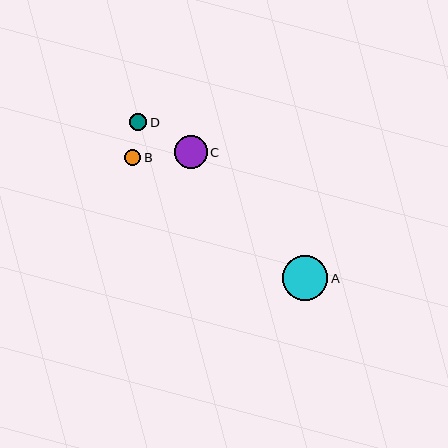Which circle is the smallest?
Circle B is the smallest with a size of approximately 16 pixels.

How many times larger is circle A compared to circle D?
Circle A is approximately 2.7 times the size of circle D.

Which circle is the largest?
Circle A is the largest with a size of approximately 46 pixels.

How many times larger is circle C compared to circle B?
Circle C is approximately 2.1 times the size of circle B.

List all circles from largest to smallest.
From largest to smallest: A, C, D, B.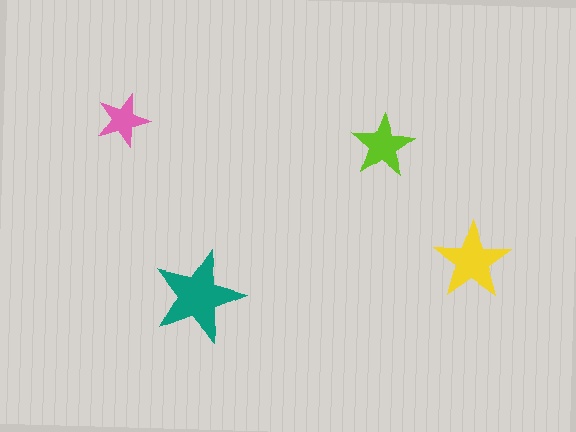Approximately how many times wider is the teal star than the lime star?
About 1.5 times wider.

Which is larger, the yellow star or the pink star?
The yellow one.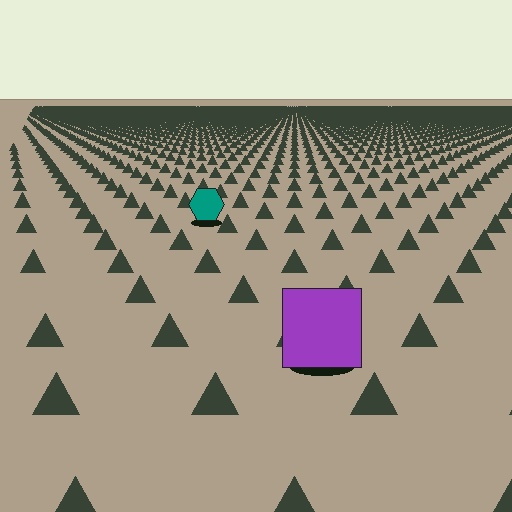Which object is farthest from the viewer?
The teal hexagon is farthest from the viewer. It appears smaller and the ground texture around it is denser.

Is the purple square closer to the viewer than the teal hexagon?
Yes. The purple square is closer — you can tell from the texture gradient: the ground texture is coarser near it.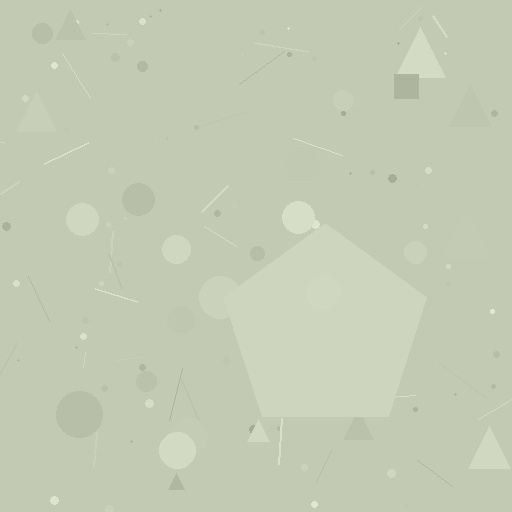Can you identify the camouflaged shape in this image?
The camouflaged shape is a pentagon.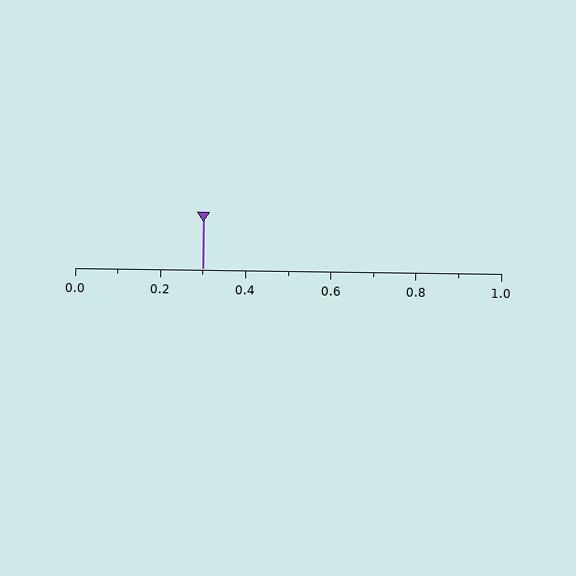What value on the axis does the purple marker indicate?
The marker indicates approximately 0.3.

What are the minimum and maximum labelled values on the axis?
The axis runs from 0.0 to 1.0.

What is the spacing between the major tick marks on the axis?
The major ticks are spaced 0.2 apart.